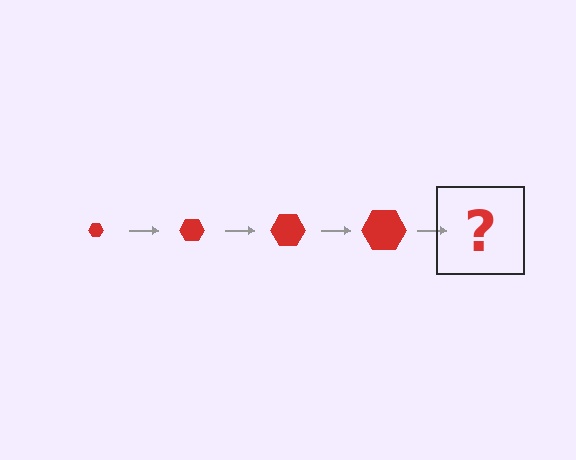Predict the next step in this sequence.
The next step is a red hexagon, larger than the previous one.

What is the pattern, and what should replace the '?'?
The pattern is that the hexagon gets progressively larger each step. The '?' should be a red hexagon, larger than the previous one.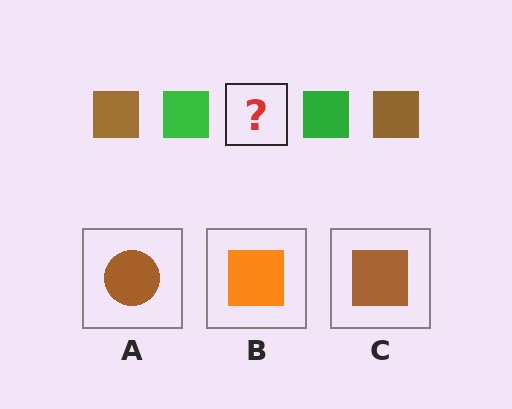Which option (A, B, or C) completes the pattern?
C.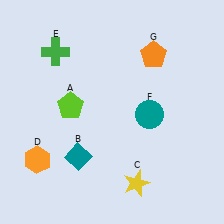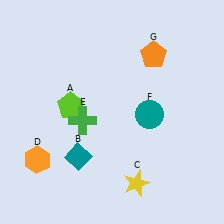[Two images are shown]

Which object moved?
The green cross (E) moved down.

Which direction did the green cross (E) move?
The green cross (E) moved down.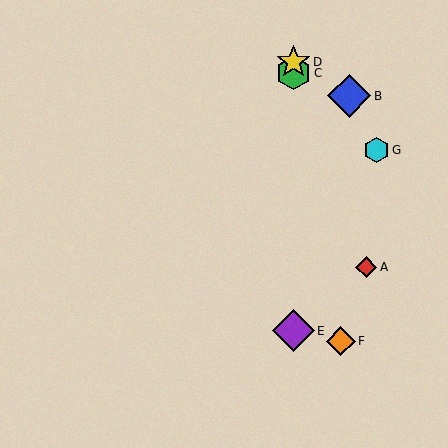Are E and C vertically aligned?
Yes, both are at x≈293.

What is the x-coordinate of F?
Object F is at x≈341.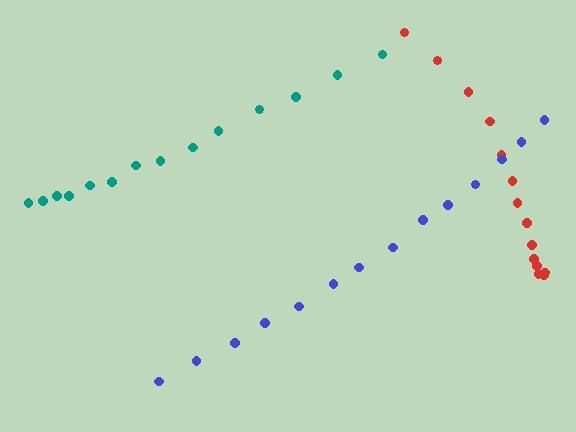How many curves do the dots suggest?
There are 3 distinct paths.